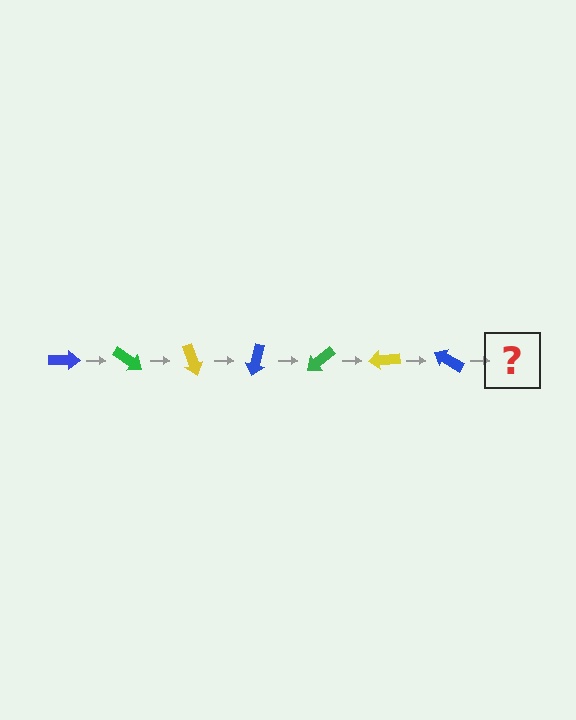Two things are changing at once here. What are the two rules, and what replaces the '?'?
The two rules are that it rotates 35 degrees each step and the color cycles through blue, green, and yellow. The '?' should be a green arrow, rotated 245 degrees from the start.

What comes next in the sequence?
The next element should be a green arrow, rotated 245 degrees from the start.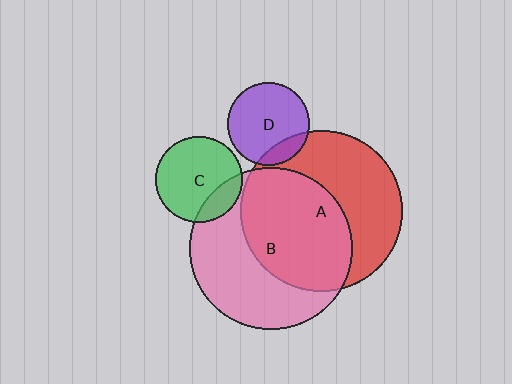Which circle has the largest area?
Circle B (pink).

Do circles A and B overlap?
Yes.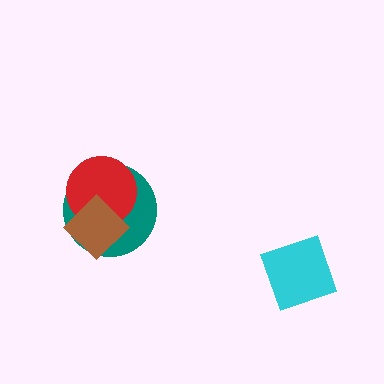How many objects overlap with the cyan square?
0 objects overlap with the cyan square.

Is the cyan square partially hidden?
No, no other shape covers it.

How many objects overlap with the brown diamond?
2 objects overlap with the brown diamond.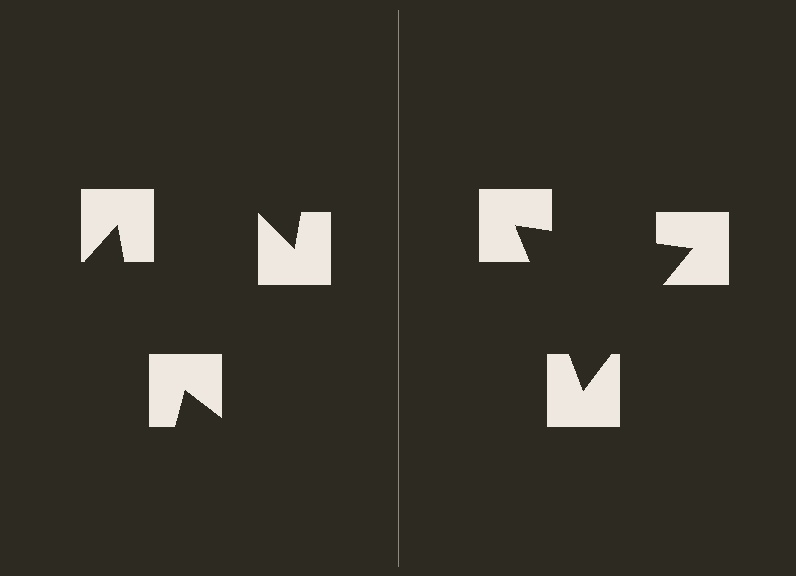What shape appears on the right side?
An illusory triangle.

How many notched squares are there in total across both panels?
6 — 3 on each side.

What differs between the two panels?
The notched squares are positioned identically on both sides; only the wedge orientations differ. On the right they align to a triangle; on the left they are misaligned.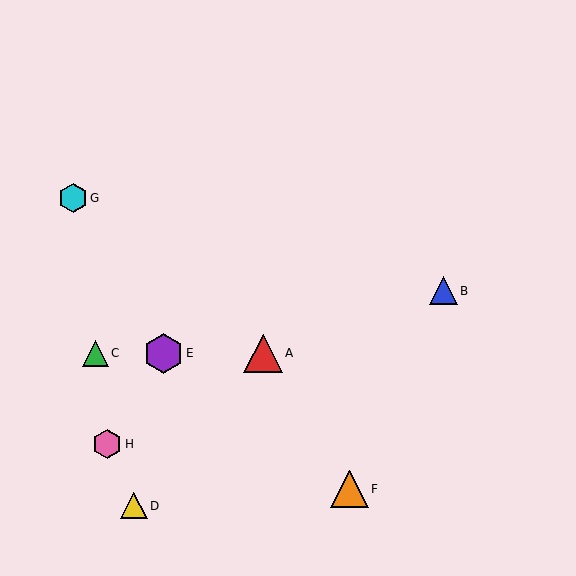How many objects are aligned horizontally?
3 objects (A, C, E) are aligned horizontally.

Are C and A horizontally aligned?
Yes, both are at y≈354.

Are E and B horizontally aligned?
No, E is at y≈354 and B is at y≈291.